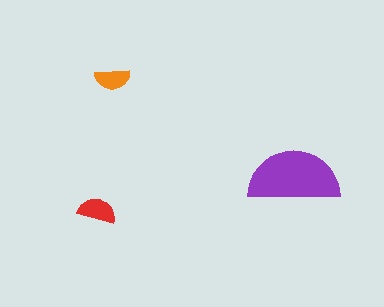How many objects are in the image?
There are 3 objects in the image.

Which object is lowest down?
The red semicircle is bottommost.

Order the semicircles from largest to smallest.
the purple one, the red one, the orange one.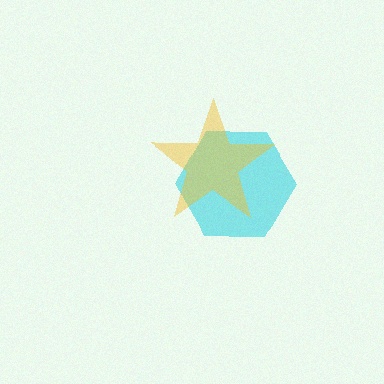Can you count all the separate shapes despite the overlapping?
Yes, there are 2 separate shapes.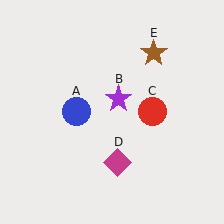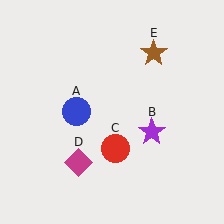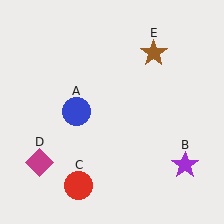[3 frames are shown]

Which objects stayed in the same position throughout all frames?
Blue circle (object A) and brown star (object E) remained stationary.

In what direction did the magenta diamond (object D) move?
The magenta diamond (object D) moved left.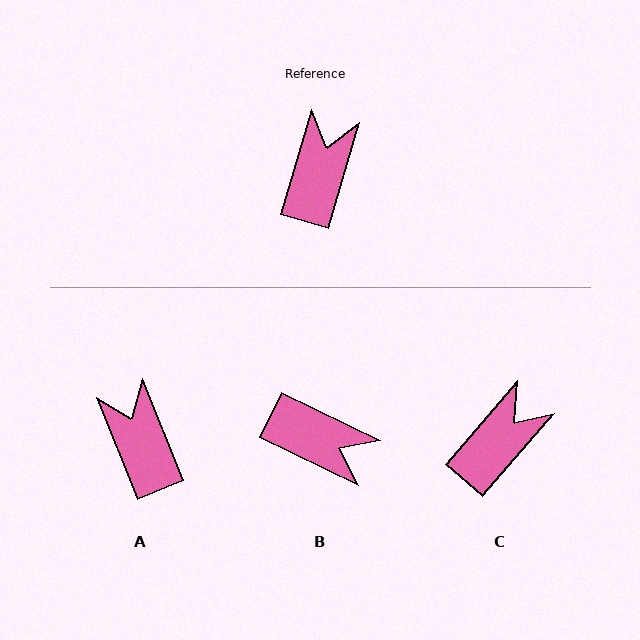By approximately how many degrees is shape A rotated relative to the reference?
Approximately 38 degrees counter-clockwise.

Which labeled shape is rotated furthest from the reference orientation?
B, about 100 degrees away.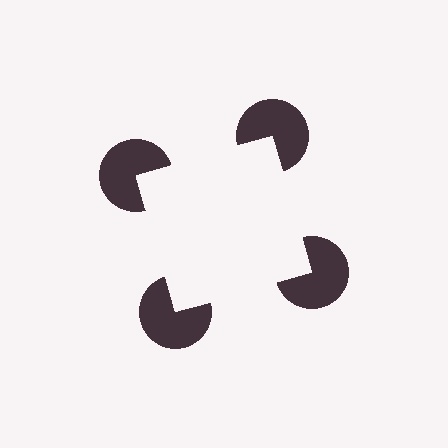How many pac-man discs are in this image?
There are 4 — one at each vertex of the illusory square.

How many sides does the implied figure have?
4 sides.